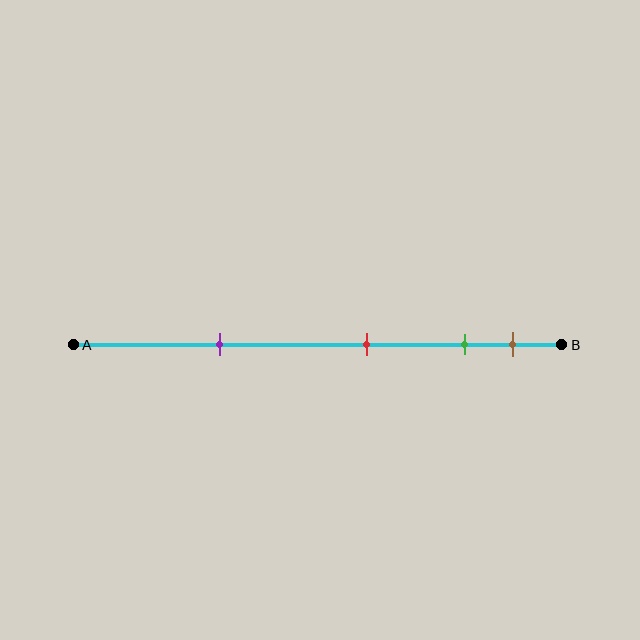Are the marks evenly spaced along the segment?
No, the marks are not evenly spaced.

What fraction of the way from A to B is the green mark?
The green mark is approximately 80% (0.8) of the way from A to B.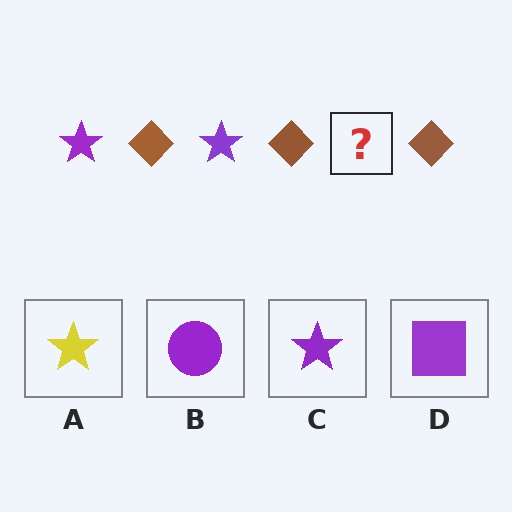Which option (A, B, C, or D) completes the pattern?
C.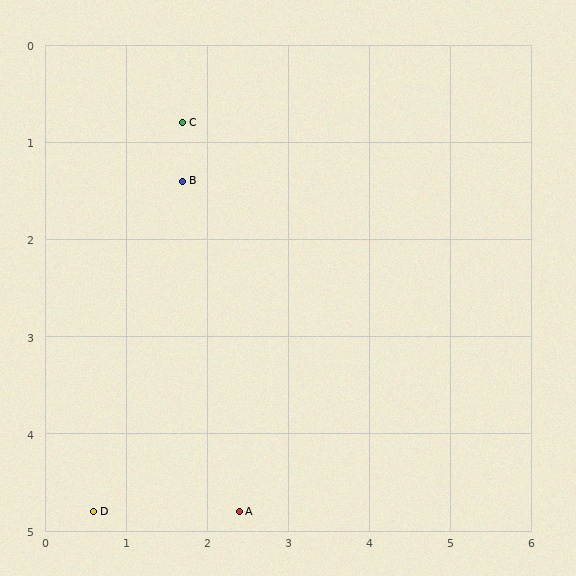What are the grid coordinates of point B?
Point B is at approximately (1.7, 1.4).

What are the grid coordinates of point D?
Point D is at approximately (0.6, 4.8).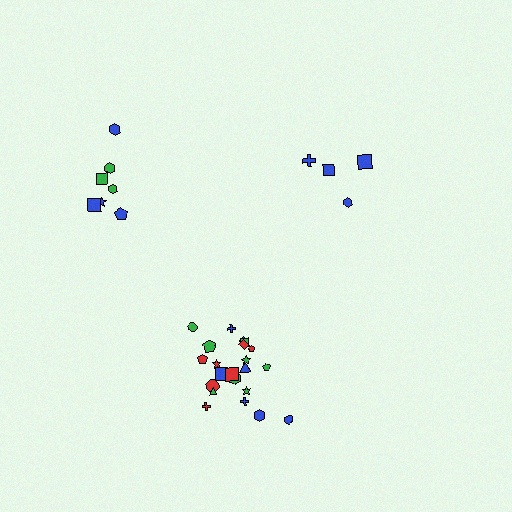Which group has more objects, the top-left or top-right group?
The top-left group.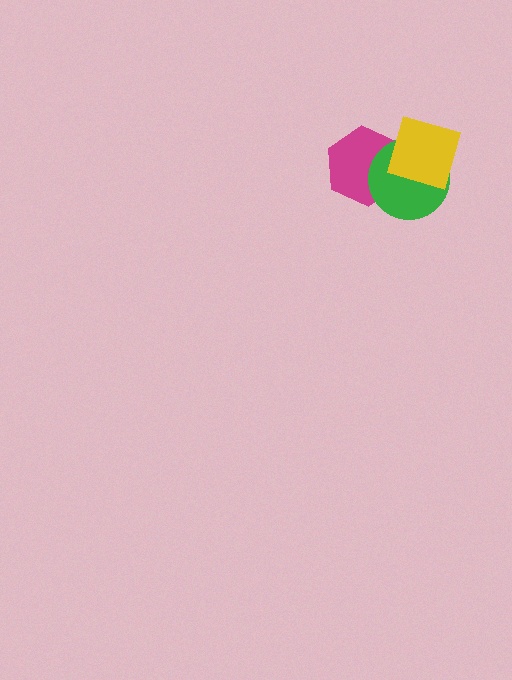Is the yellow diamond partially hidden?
No, no other shape covers it.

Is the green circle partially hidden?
Yes, it is partially covered by another shape.